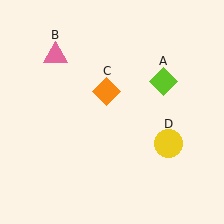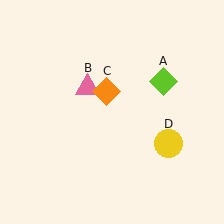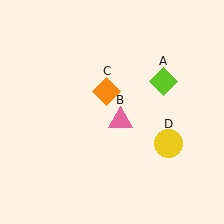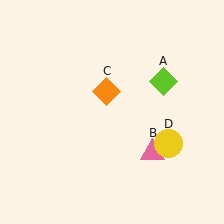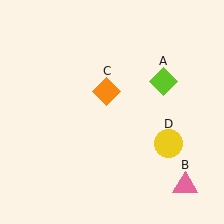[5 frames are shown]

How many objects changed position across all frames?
1 object changed position: pink triangle (object B).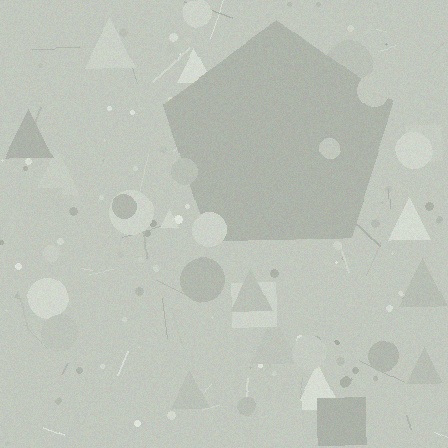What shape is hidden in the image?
A pentagon is hidden in the image.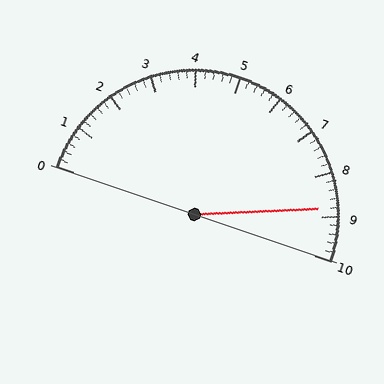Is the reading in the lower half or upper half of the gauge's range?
The reading is in the upper half of the range (0 to 10).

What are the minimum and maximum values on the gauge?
The gauge ranges from 0 to 10.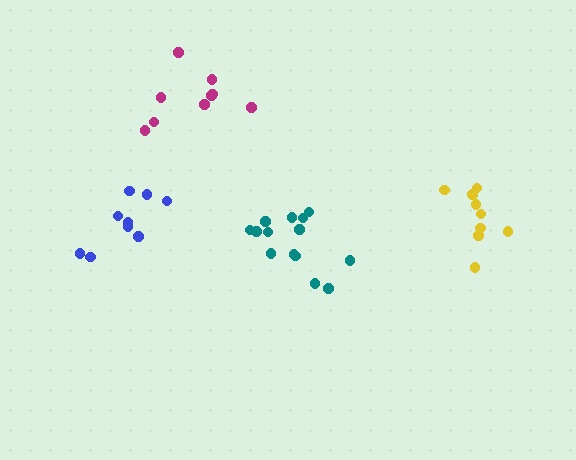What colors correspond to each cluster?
The clusters are colored: magenta, yellow, blue, teal.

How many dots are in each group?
Group 1: 9 dots, Group 2: 9 dots, Group 3: 9 dots, Group 4: 14 dots (41 total).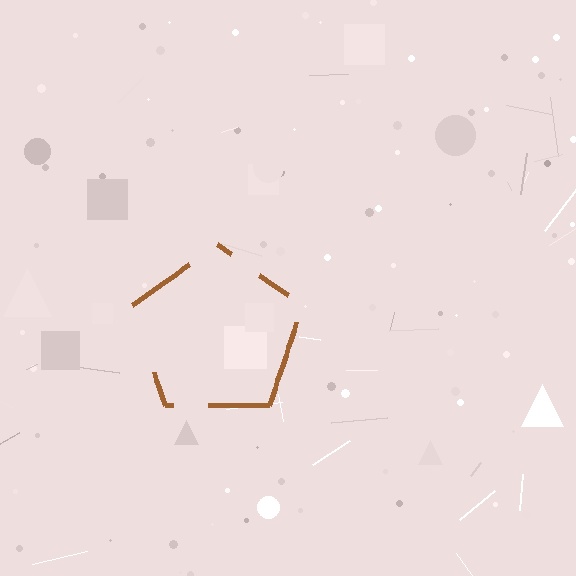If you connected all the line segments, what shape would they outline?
They would outline a pentagon.